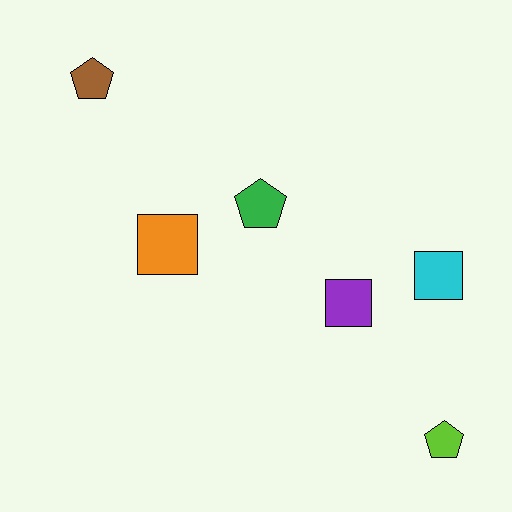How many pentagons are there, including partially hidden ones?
There are 3 pentagons.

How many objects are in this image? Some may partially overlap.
There are 6 objects.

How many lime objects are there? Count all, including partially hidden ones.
There is 1 lime object.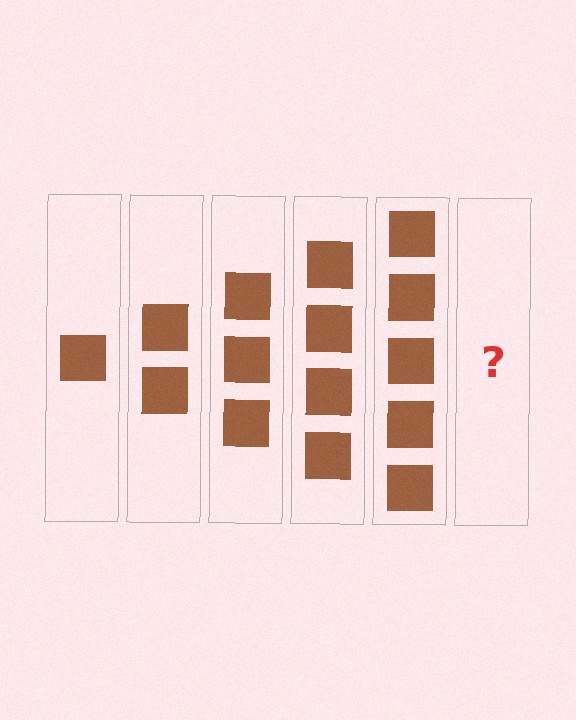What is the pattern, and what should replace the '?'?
The pattern is that each step adds one more square. The '?' should be 6 squares.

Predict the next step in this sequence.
The next step is 6 squares.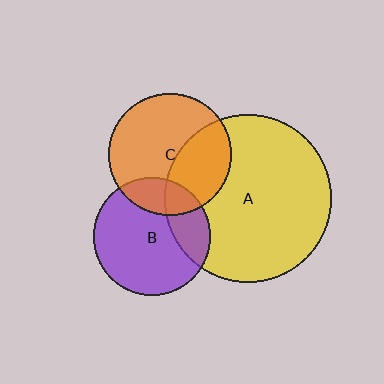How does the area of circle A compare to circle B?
Approximately 2.0 times.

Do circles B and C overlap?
Yes.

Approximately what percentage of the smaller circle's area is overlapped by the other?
Approximately 20%.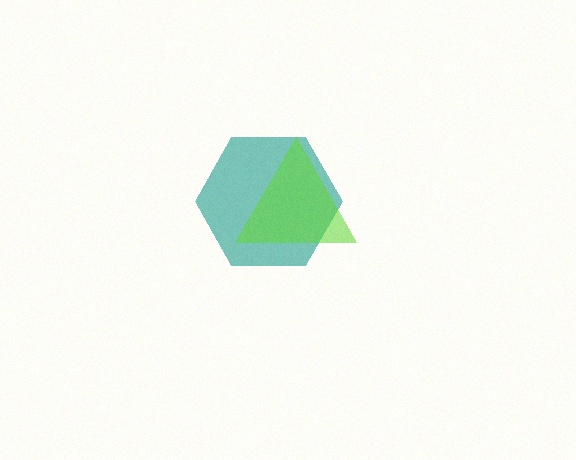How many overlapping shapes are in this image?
There are 2 overlapping shapes in the image.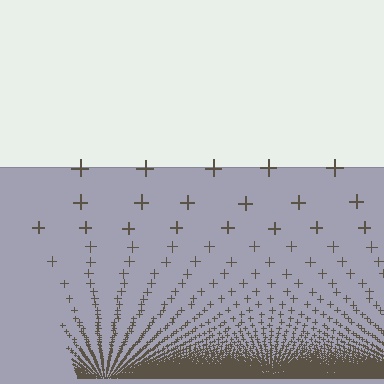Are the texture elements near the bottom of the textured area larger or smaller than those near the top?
Smaller. The gradient is inverted — elements near the bottom are smaller and denser.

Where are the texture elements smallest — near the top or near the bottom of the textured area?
Near the bottom.